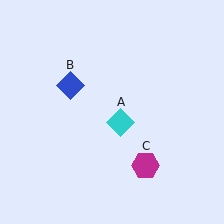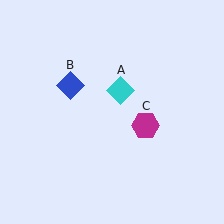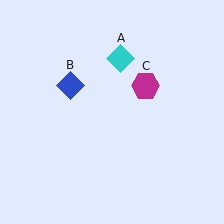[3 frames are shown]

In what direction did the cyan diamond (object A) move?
The cyan diamond (object A) moved up.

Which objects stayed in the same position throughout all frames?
Blue diamond (object B) remained stationary.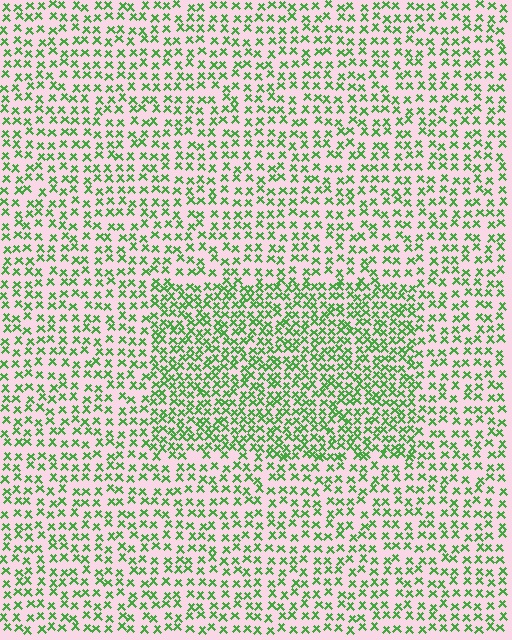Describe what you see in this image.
The image contains small green elements arranged at two different densities. A rectangle-shaped region is visible where the elements are more densely packed than the surrounding area.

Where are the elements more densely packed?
The elements are more densely packed inside the rectangle boundary.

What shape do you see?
I see a rectangle.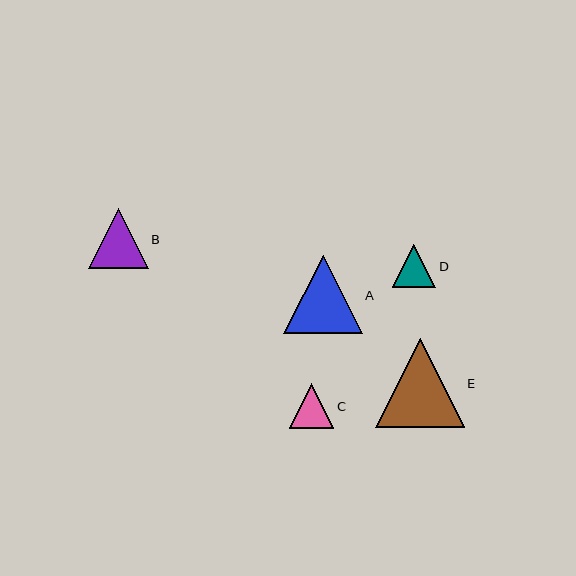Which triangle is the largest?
Triangle E is the largest with a size of approximately 88 pixels.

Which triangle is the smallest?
Triangle D is the smallest with a size of approximately 43 pixels.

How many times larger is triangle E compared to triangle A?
Triangle E is approximately 1.1 times the size of triangle A.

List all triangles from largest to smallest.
From largest to smallest: E, A, B, C, D.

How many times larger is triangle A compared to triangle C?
Triangle A is approximately 1.8 times the size of triangle C.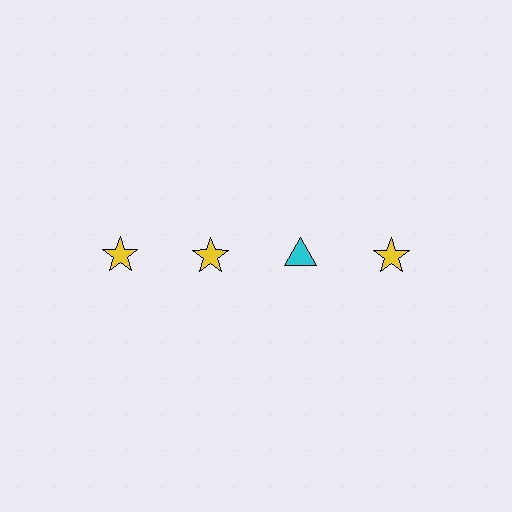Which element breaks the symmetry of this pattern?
The cyan triangle in the top row, center column breaks the symmetry. All other shapes are yellow stars.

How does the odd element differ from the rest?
It differs in both color (cyan instead of yellow) and shape (triangle instead of star).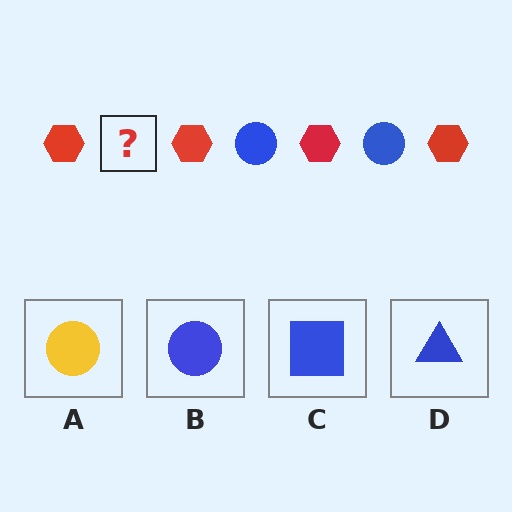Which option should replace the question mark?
Option B.